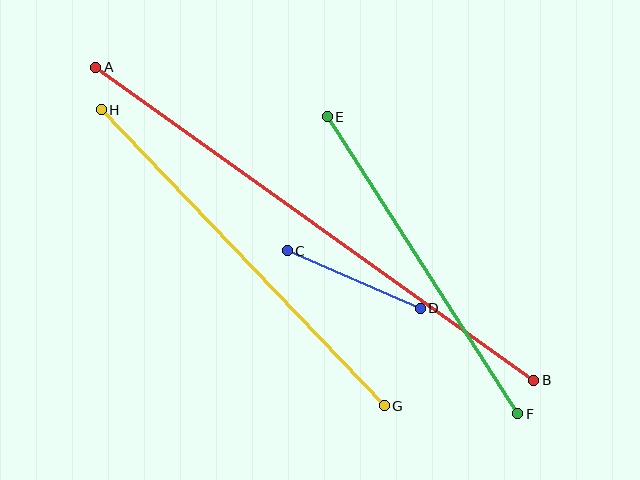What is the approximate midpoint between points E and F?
The midpoint is at approximately (423, 265) pixels.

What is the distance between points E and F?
The distance is approximately 353 pixels.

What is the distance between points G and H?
The distance is approximately 409 pixels.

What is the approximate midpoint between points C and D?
The midpoint is at approximately (354, 280) pixels.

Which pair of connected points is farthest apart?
Points A and B are farthest apart.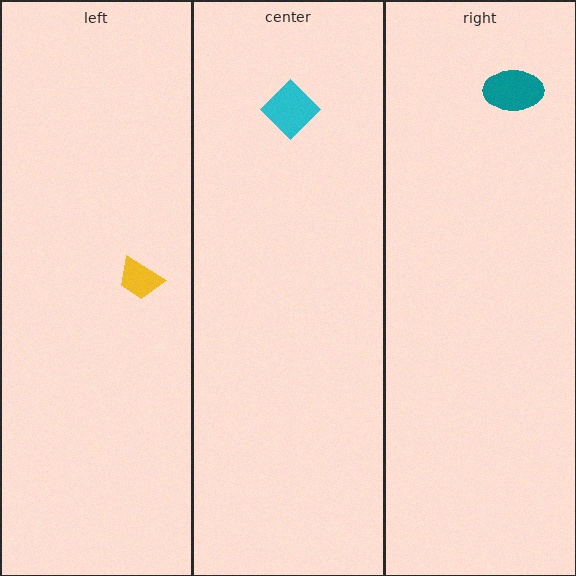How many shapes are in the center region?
1.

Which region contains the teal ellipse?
The right region.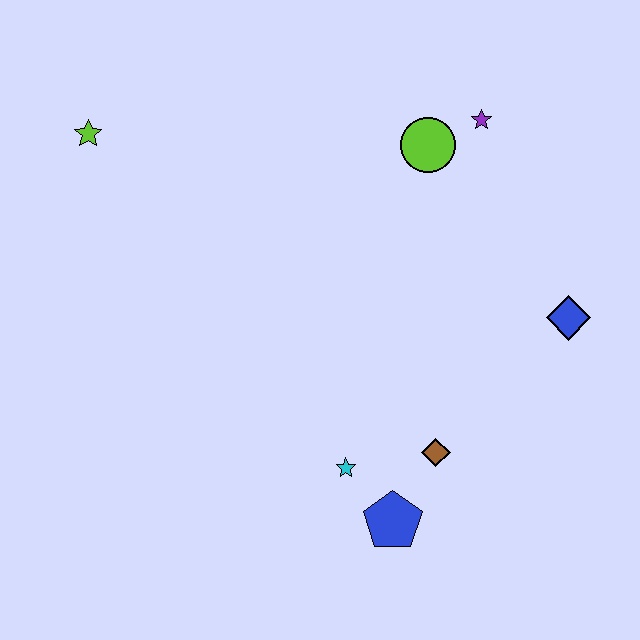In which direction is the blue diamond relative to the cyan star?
The blue diamond is to the right of the cyan star.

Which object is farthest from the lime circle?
The blue pentagon is farthest from the lime circle.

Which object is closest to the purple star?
The lime circle is closest to the purple star.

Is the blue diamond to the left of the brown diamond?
No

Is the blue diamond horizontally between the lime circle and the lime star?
No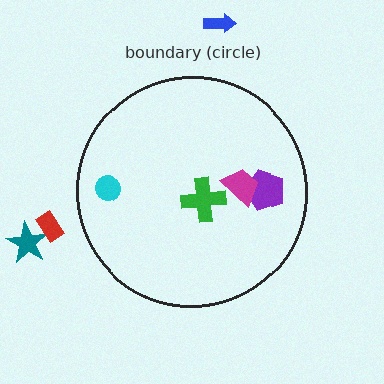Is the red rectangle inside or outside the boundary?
Outside.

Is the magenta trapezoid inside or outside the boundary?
Inside.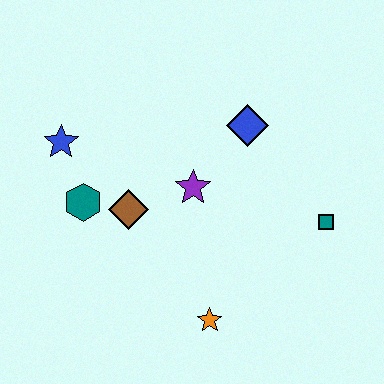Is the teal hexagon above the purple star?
No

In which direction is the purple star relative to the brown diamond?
The purple star is to the right of the brown diamond.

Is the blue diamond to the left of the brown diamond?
No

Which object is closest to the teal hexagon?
The brown diamond is closest to the teal hexagon.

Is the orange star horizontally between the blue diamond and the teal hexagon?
Yes